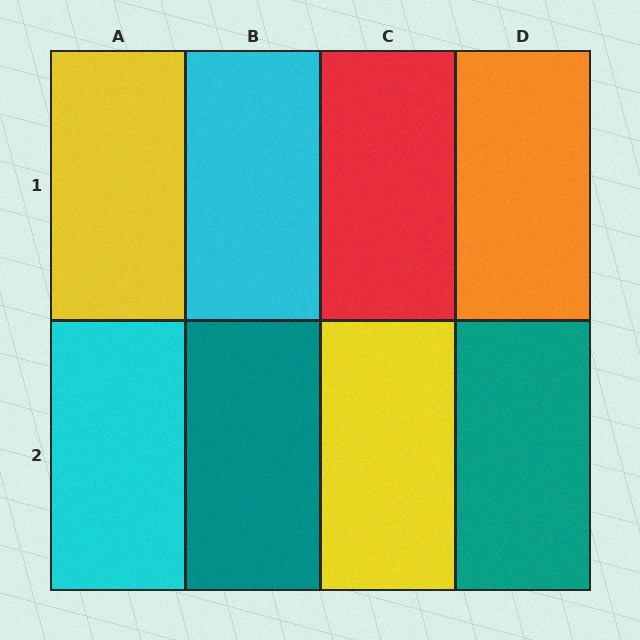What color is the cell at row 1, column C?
Red.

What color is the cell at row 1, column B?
Cyan.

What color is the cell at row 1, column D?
Orange.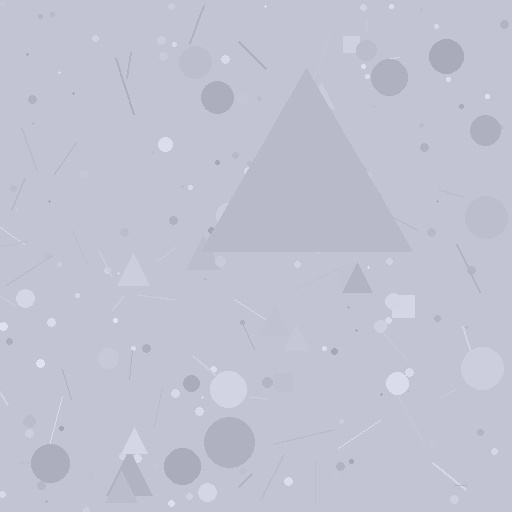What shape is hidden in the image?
A triangle is hidden in the image.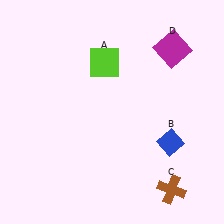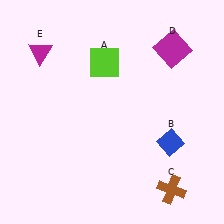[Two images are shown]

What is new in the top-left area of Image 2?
A magenta triangle (E) was added in the top-left area of Image 2.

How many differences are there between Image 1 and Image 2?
There is 1 difference between the two images.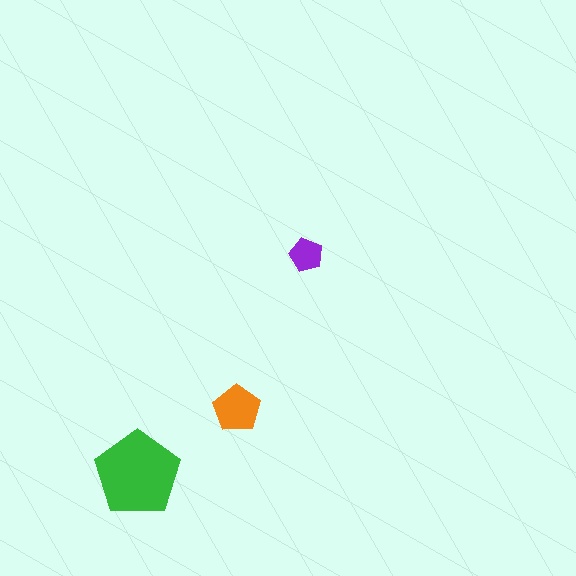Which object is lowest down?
The green pentagon is bottommost.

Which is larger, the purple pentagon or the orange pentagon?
The orange one.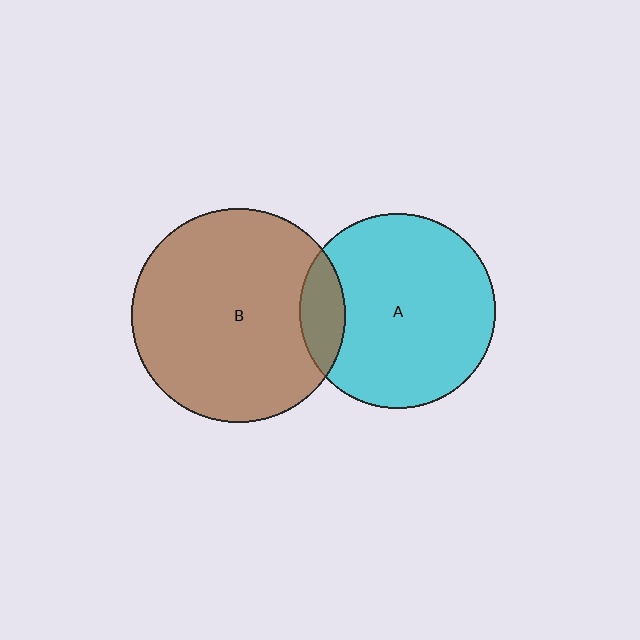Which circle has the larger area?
Circle B (brown).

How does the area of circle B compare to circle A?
Approximately 1.2 times.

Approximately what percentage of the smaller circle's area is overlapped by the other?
Approximately 15%.